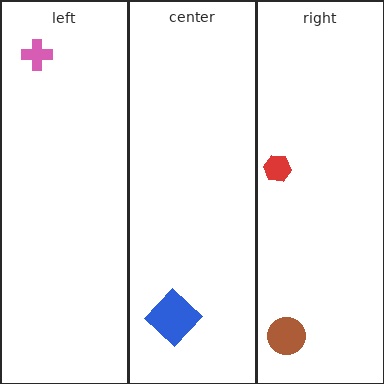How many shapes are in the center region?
1.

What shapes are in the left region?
The pink cross.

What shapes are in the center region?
The blue diamond.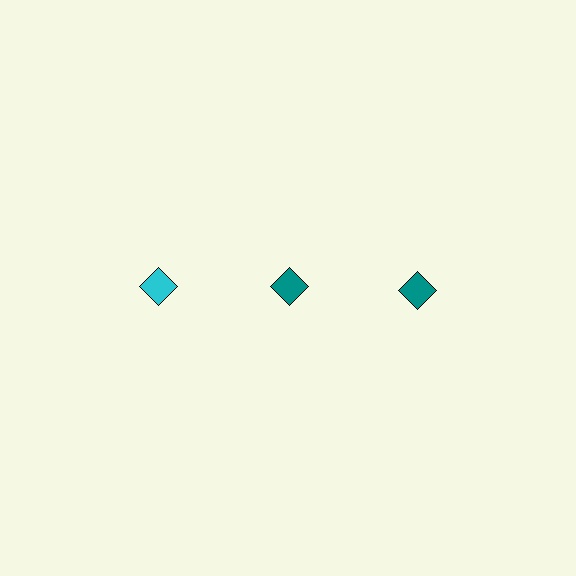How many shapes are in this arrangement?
There are 3 shapes arranged in a grid pattern.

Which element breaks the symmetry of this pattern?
The cyan diamond in the top row, leftmost column breaks the symmetry. All other shapes are teal diamonds.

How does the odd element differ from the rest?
It has a different color: cyan instead of teal.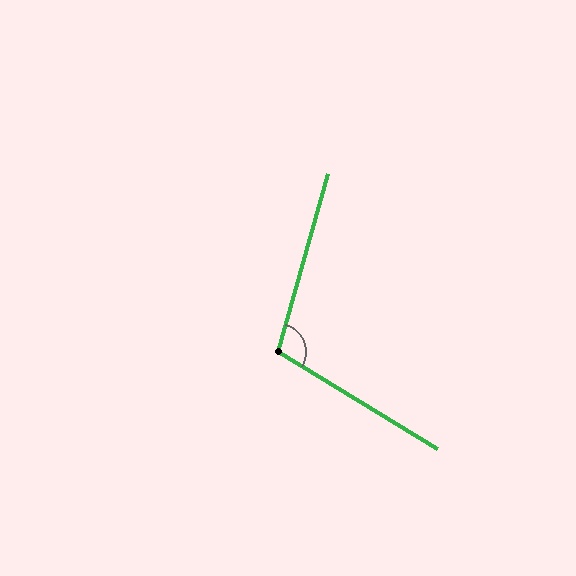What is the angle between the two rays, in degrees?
Approximately 106 degrees.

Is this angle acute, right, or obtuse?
It is obtuse.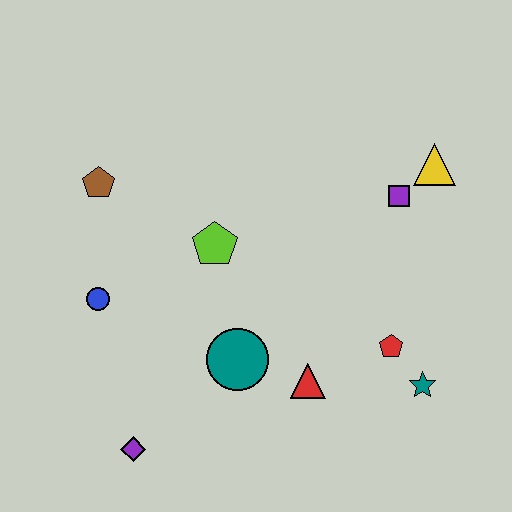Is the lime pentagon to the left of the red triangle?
Yes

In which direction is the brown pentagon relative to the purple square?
The brown pentagon is to the left of the purple square.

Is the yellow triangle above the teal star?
Yes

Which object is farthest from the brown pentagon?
The teal star is farthest from the brown pentagon.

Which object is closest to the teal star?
The red pentagon is closest to the teal star.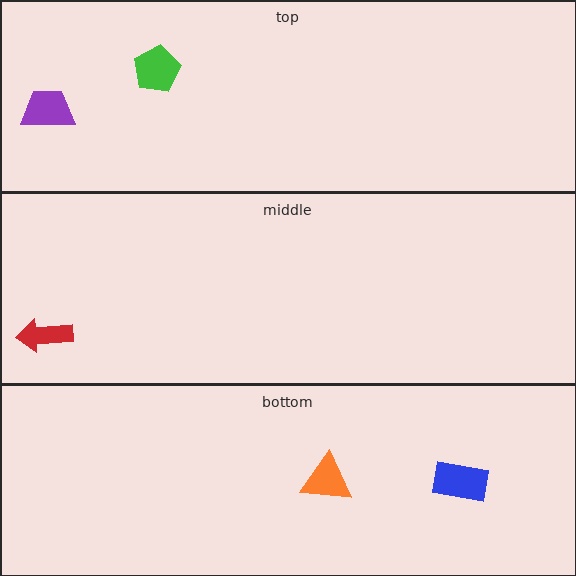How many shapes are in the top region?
2.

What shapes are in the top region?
The green pentagon, the purple trapezoid.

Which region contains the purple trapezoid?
The top region.